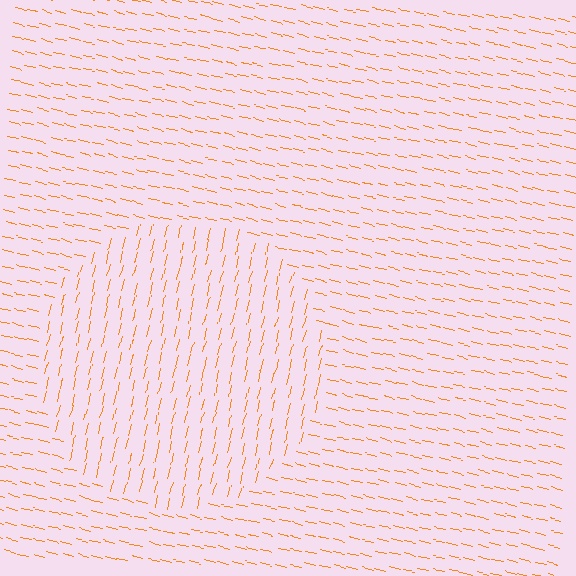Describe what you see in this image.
The image is filled with small orange line segments. A circle region in the image has lines oriented differently from the surrounding lines, creating a visible texture boundary.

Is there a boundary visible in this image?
Yes, there is a texture boundary formed by a change in line orientation.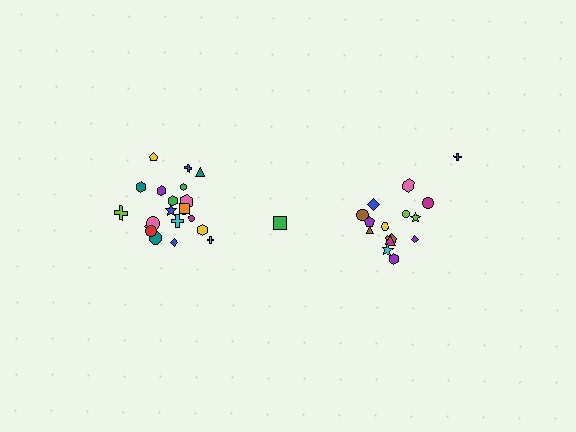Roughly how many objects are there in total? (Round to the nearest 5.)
Roughly 35 objects in total.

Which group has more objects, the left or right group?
The left group.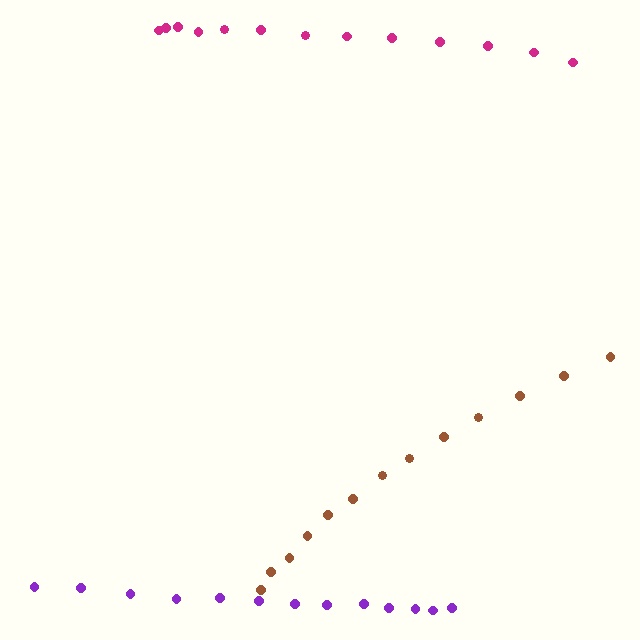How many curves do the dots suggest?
There are 3 distinct paths.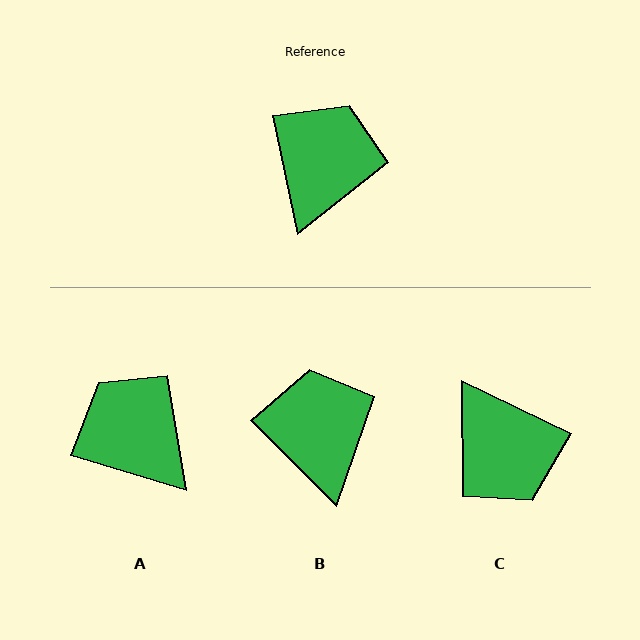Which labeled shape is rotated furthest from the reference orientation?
C, about 128 degrees away.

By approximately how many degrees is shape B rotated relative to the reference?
Approximately 33 degrees counter-clockwise.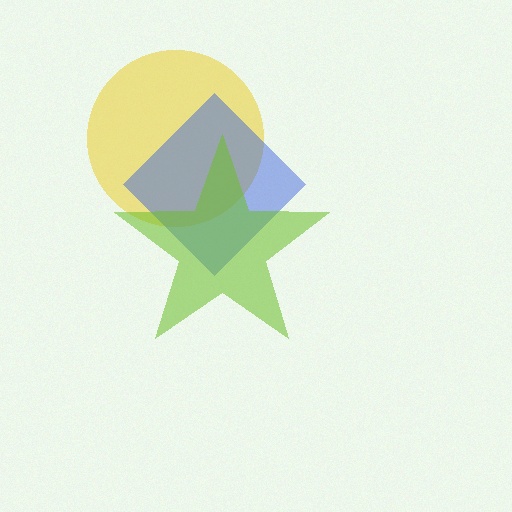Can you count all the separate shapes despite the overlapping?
Yes, there are 3 separate shapes.